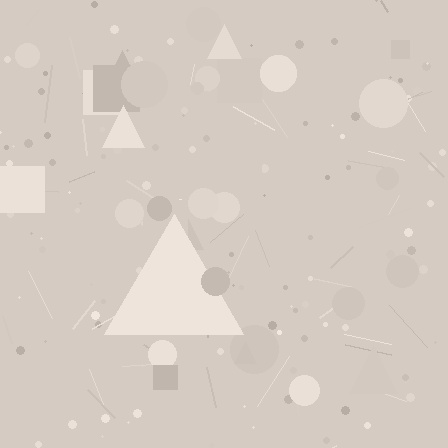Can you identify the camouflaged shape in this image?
The camouflaged shape is a triangle.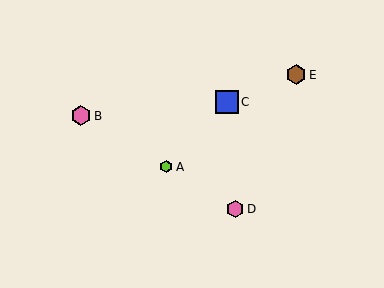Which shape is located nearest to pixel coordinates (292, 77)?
The brown hexagon (labeled E) at (296, 75) is nearest to that location.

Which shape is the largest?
The blue square (labeled C) is the largest.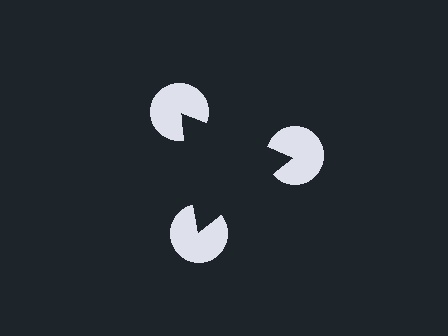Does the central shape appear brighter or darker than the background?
It typically appears slightly darker than the background, even though no actual brightness change is drawn.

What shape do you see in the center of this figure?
An illusory triangle — its edges are inferred from the aligned wedge cuts in the pac-man discs, not physically drawn.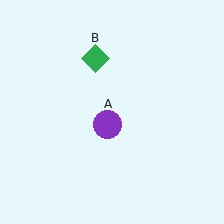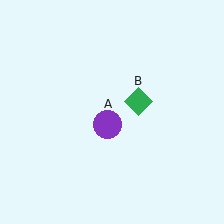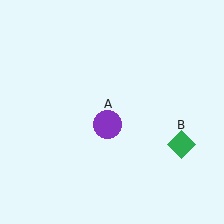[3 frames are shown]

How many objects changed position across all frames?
1 object changed position: green diamond (object B).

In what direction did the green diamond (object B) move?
The green diamond (object B) moved down and to the right.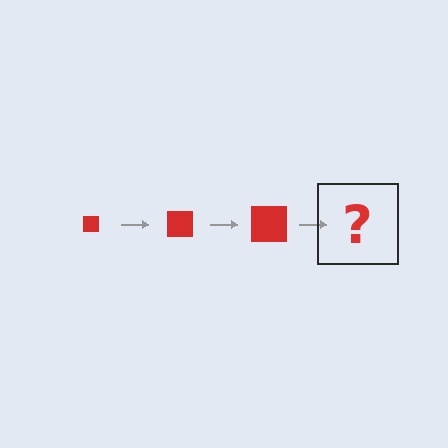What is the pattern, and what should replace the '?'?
The pattern is that the square gets progressively larger each step. The '?' should be a red square, larger than the previous one.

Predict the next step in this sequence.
The next step is a red square, larger than the previous one.